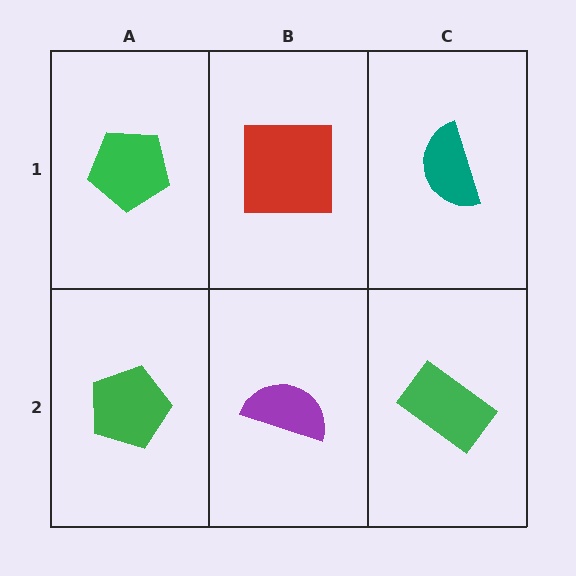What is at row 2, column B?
A purple semicircle.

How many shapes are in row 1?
3 shapes.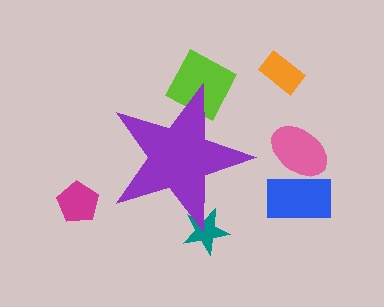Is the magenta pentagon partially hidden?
No, the magenta pentagon is fully visible.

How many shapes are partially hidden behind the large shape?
2 shapes are partially hidden.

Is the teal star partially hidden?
Yes, the teal star is partially hidden behind the purple star.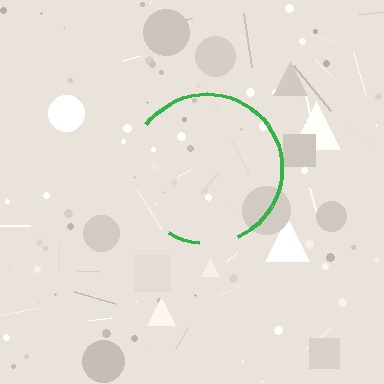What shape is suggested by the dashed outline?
The dashed outline suggests a circle.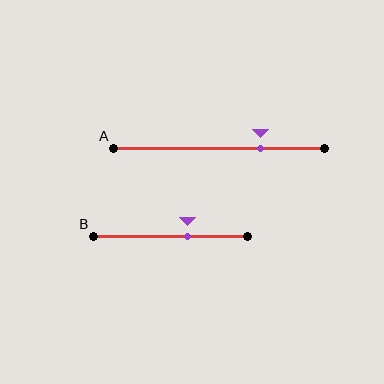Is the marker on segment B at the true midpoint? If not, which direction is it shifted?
No, the marker on segment B is shifted to the right by about 11% of the segment length.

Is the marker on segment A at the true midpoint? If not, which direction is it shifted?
No, the marker on segment A is shifted to the right by about 20% of the segment length.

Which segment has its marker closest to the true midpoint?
Segment B has its marker closest to the true midpoint.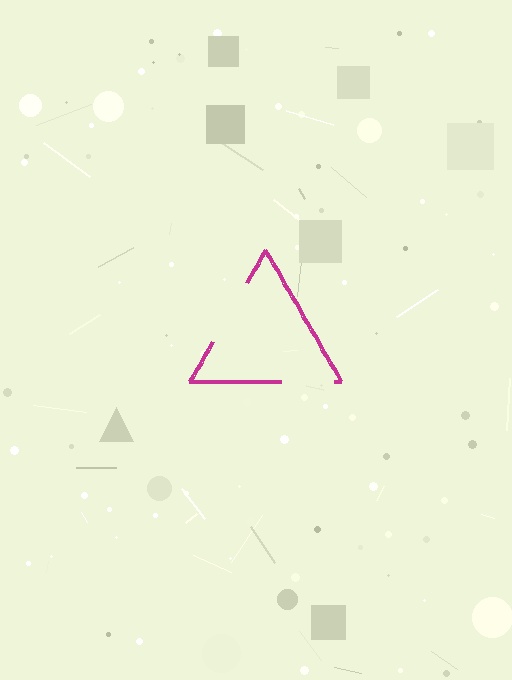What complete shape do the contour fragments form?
The contour fragments form a triangle.